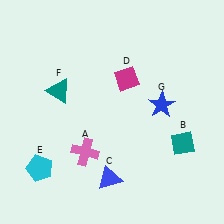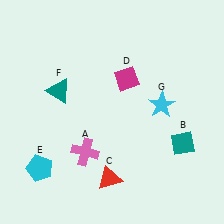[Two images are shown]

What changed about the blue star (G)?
In Image 1, G is blue. In Image 2, it changed to cyan.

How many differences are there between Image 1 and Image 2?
There are 2 differences between the two images.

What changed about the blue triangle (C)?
In Image 1, C is blue. In Image 2, it changed to red.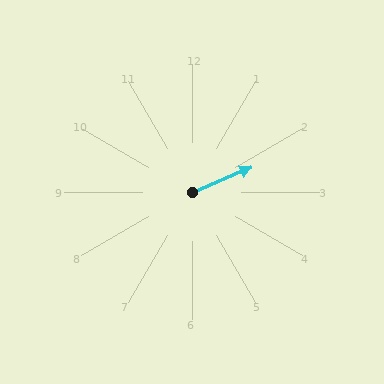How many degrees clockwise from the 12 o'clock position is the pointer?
Approximately 67 degrees.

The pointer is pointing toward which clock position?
Roughly 2 o'clock.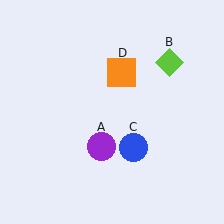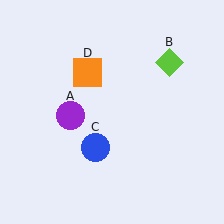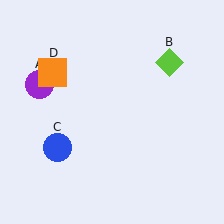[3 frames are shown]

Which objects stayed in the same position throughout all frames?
Lime diamond (object B) remained stationary.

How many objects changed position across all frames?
3 objects changed position: purple circle (object A), blue circle (object C), orange square (object D).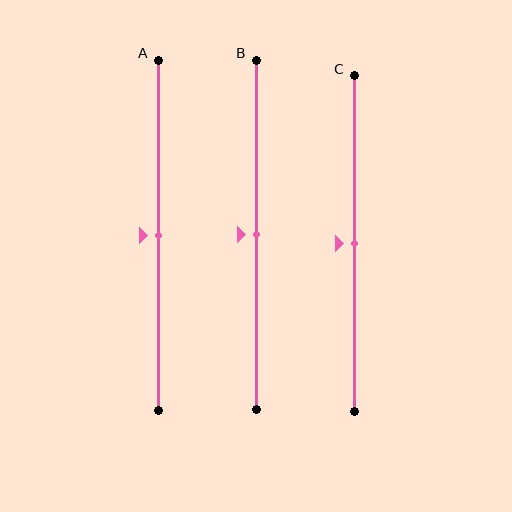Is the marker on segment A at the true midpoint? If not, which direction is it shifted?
Yes, the marker on segment A is at the true midpoint.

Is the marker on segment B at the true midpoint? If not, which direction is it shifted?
Yes, the marker on segment B is at the true midpoint.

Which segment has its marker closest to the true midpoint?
Segment A has its marker closest to the true midpoint.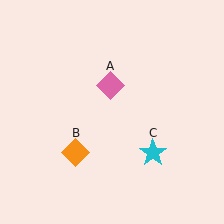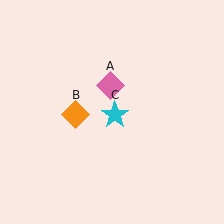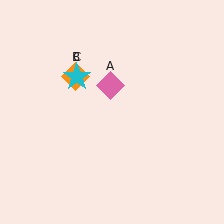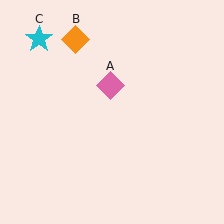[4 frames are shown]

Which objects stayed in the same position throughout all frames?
Pink diamond (object A) remained stationary.